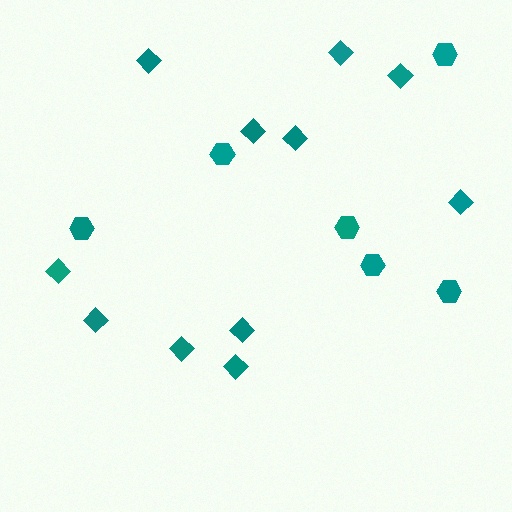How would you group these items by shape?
There are 2 groups: one group of hexagons (6) and one group of diamonds (11).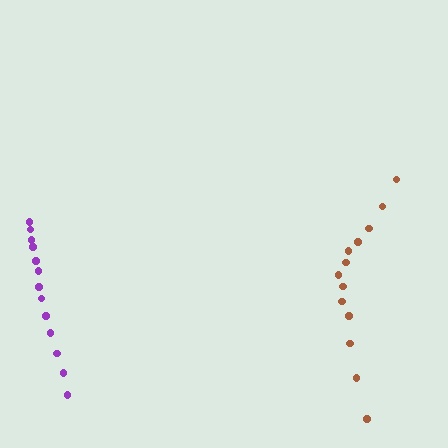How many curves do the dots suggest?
There are 2 distinct paths.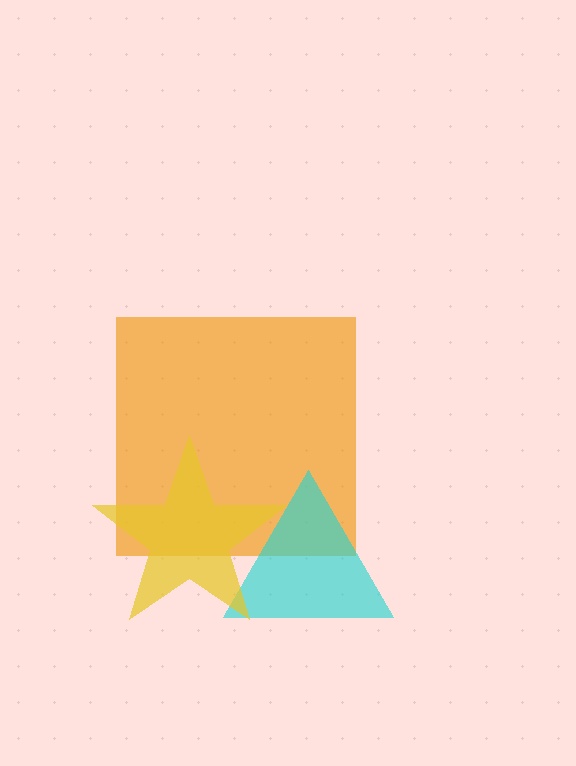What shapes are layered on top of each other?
The layered shapes are: an orange square, a cyan triangle, a yellow star.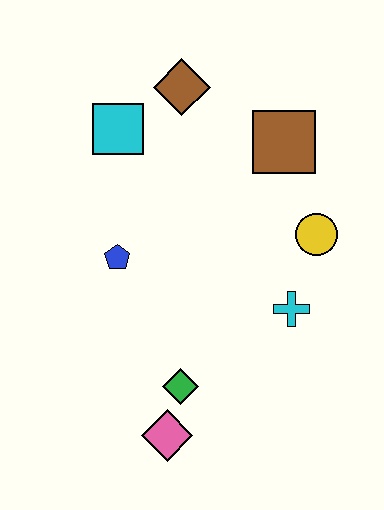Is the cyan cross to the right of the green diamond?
Yes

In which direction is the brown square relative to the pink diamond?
The brown square is above the pink diamond.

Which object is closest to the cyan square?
The brown diamond is closest to the cyan square.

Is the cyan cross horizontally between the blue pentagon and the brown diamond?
No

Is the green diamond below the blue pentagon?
Yes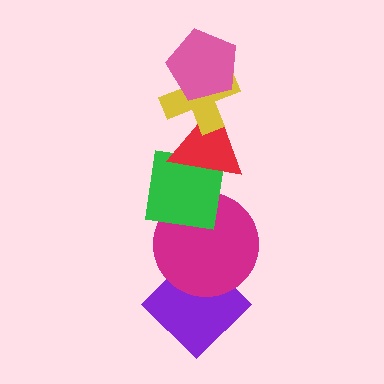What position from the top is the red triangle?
The red triangle is 3rd from the top.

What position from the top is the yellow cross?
The yellow cross is 2nd from the top.